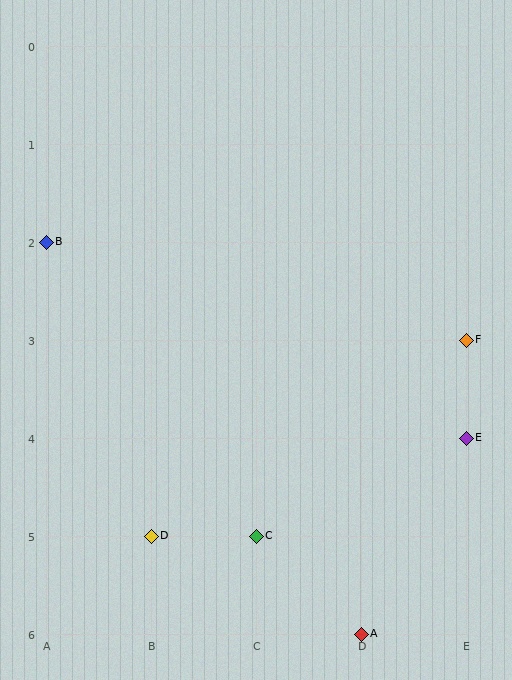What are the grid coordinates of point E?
Point E is at grid coordinates (E, 4).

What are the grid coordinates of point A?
Point A is at grid coordinates (D, 6).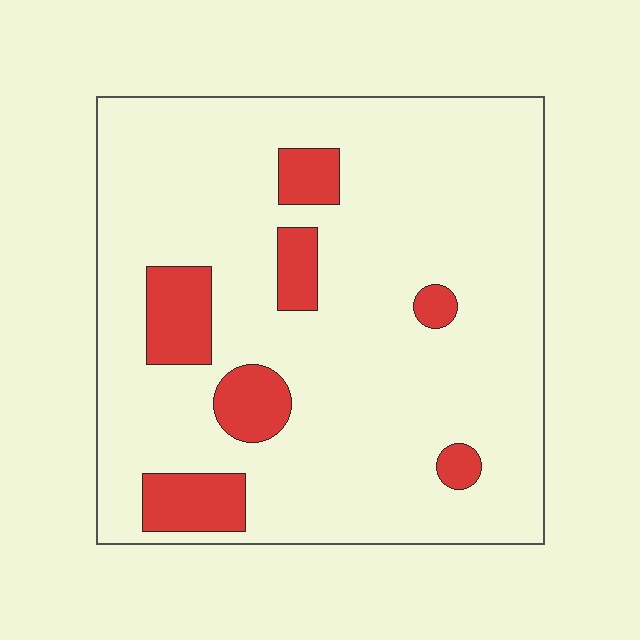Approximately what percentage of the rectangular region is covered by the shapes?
Approximately 15%.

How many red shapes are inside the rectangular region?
7.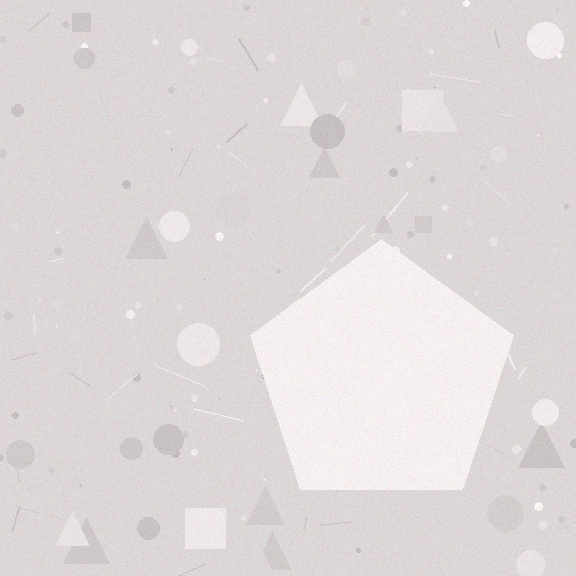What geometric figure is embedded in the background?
A pentagon is embedded in the background.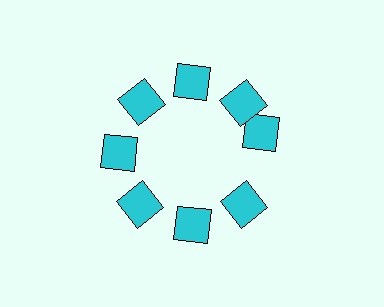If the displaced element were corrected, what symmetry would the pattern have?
It would have 8-fold rotational symmetry — the pattern would map onto itself every 45 degrees.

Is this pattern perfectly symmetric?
No. The 8 cyan diamonds are arranged in a ring, but one element near the 3 o'clock position is rotated out of alignment along the ring, breaking the 8-fold rotational symmetry.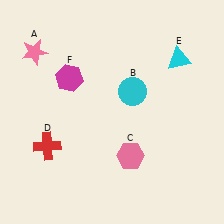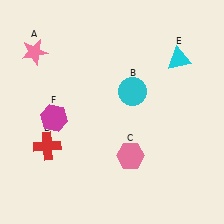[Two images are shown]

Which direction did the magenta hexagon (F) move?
The magenta hexagon (F) moved down.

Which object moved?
The magenta hexagon (F) moved down.